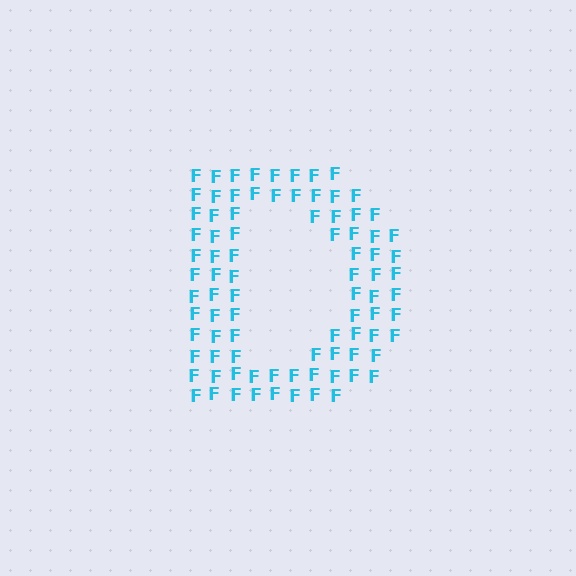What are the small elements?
The small elements are letter F's.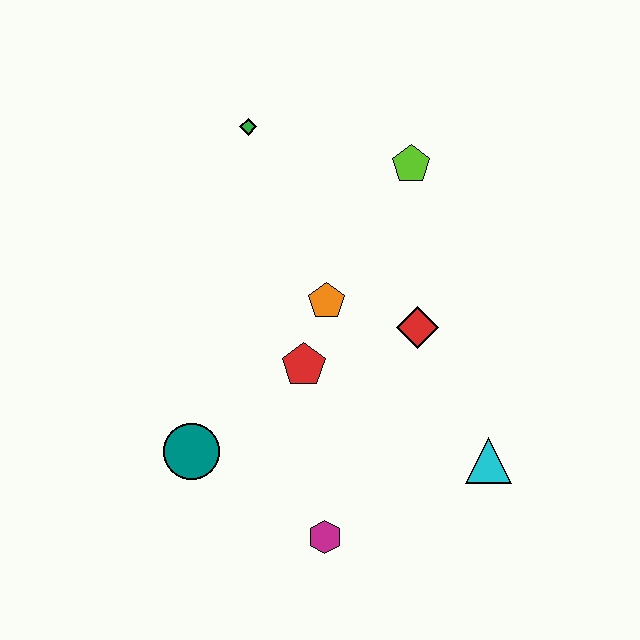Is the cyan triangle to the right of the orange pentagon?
Yes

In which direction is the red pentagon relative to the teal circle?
The red pentagon is to the right of the teal circle.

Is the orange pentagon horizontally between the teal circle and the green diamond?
No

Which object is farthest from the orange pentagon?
The magenta hexagon is farthest from the orange pentagon.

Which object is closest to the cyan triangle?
The red diamond is closest to the cyan triangle.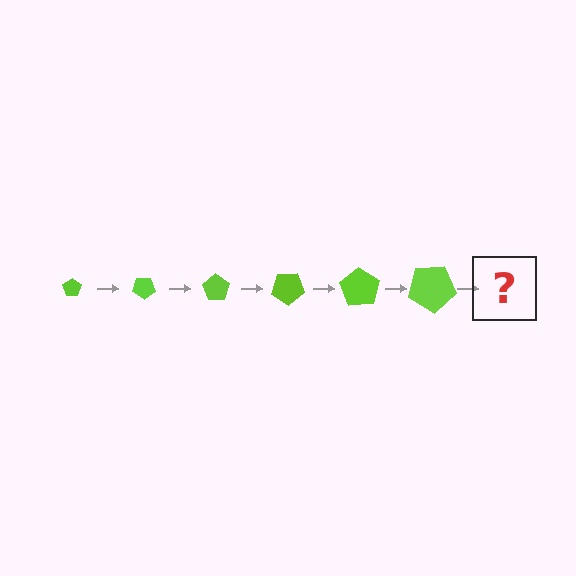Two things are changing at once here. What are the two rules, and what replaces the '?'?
The two rules are that the pentagon grows larger each step and it rotates 35 degrees each step. The '?' should be a pentagon, larger than the previous one and rotated 210 degrees from the start.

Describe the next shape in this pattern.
It should be a pentagon, larger than the previous one and rotated 210 degrees from the start.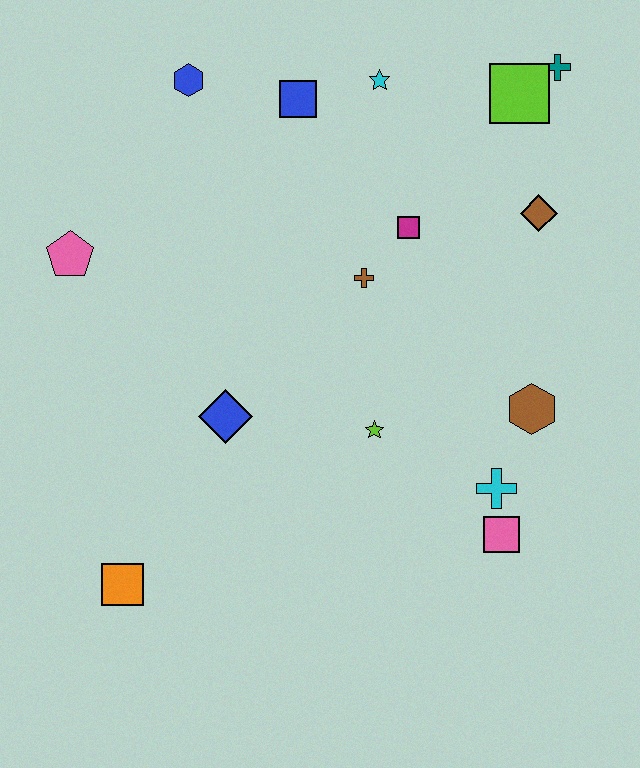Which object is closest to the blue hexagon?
The blue square is closest to the blue hexagon.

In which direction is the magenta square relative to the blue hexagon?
The magenta square is to the right of the blue hexagon.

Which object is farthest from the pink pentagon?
The teal cross is farthest from the pink pentagon.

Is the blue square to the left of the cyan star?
Yes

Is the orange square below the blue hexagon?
Yes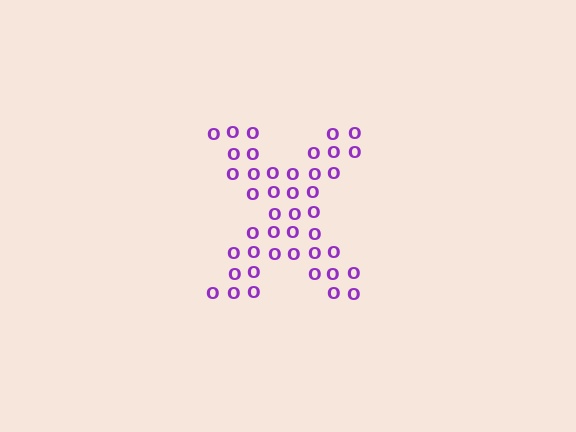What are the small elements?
The small elements are letter O's.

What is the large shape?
The large shape is the letter X.